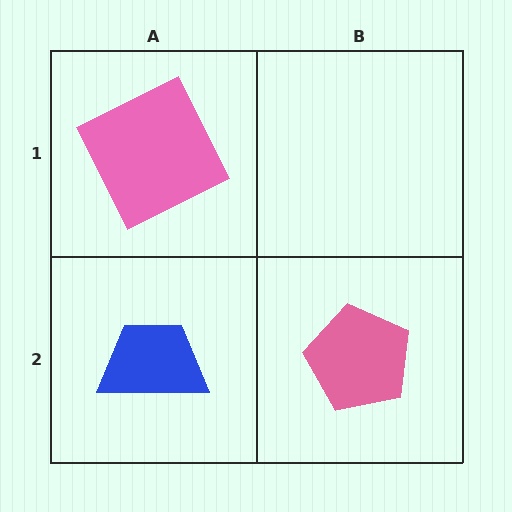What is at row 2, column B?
A pink pentagon.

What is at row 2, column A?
A blue trapezoid.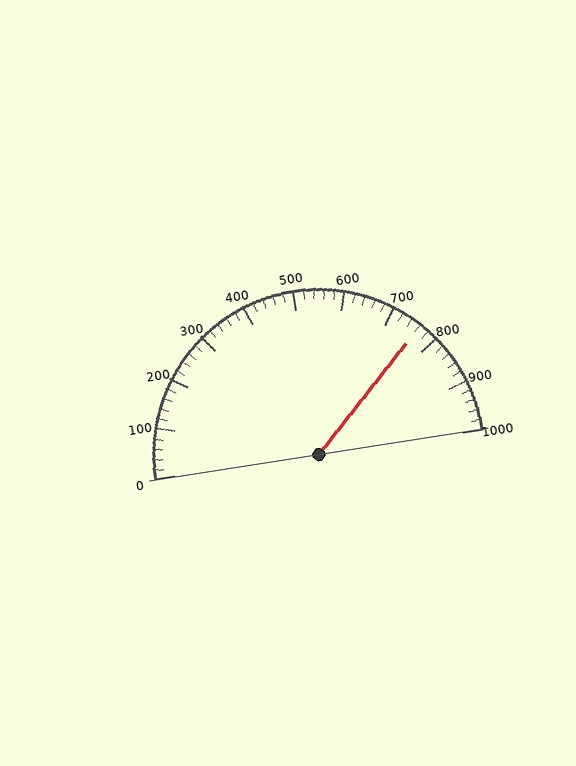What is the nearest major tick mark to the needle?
The nearest major tick mark is 800.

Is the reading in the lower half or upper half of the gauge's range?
The reading is in the upper half of the range (0 to 1000).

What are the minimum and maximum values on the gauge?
The gauge ranges from 0 to 1000.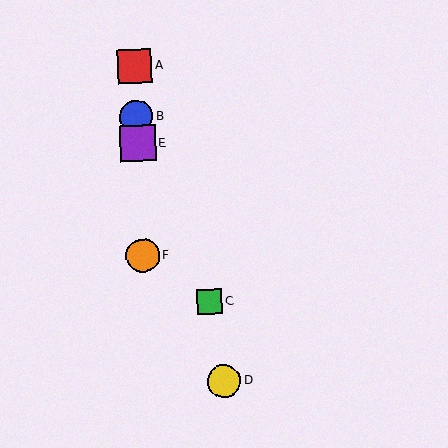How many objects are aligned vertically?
4 objects (A, B, E, F) are aligned vertically.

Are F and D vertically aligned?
No, F is at x≈143 and D is at x≈224.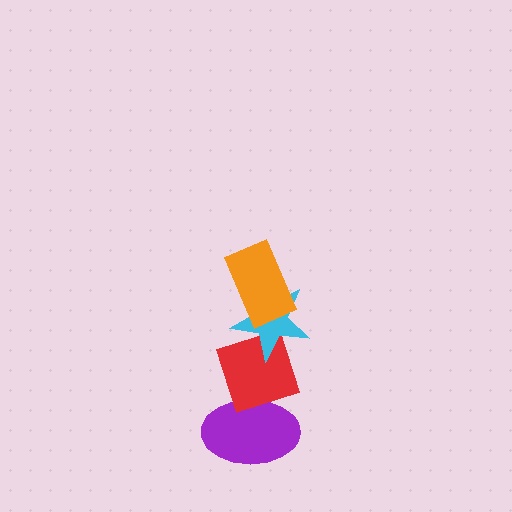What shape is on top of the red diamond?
The cyan star is on top of the red diamond.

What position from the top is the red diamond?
The red diamond is 3rd from the top.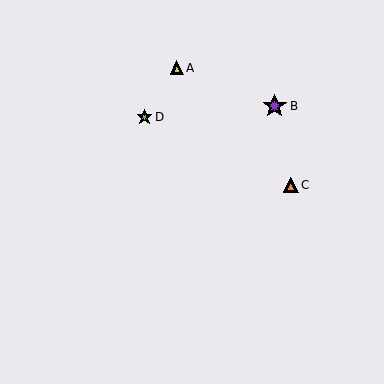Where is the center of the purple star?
The center of the purple star is at (275, 106).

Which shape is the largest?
The purple star (labeled B) is the largest.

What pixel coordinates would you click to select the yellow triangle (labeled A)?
Click at (177, 68) to select the yellow triangle A.